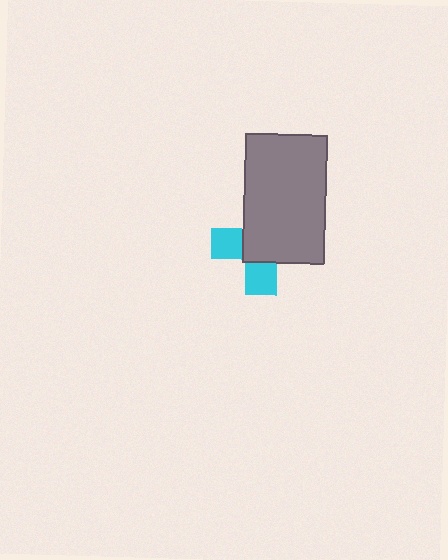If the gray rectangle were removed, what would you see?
You would see the complete cyan cross.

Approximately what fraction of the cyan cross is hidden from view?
Roughly 62% of the cyan cross is hidden behind the gray rectangle.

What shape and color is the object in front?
The object in front is a gray rectangle.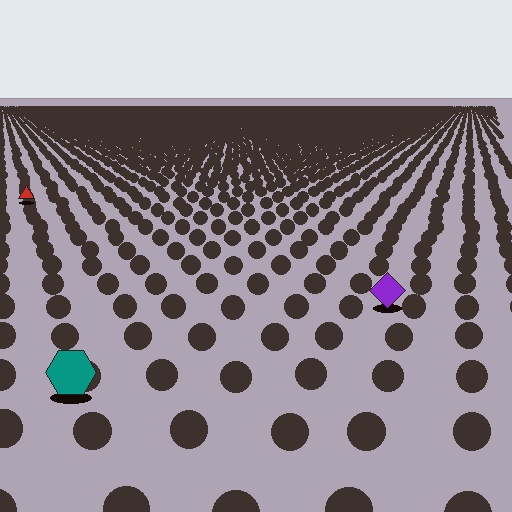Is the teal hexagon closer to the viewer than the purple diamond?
Yes. The teal hexagon is closer — you can tell from the texture gradient: the ground texture is coarser near it.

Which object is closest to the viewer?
The teal hexagon is closest. The texture marks near it are larger and more spread out.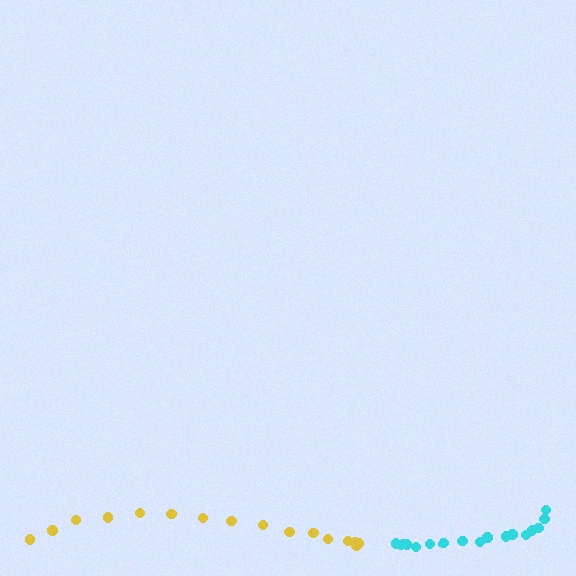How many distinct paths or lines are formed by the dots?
There are 2 distinct paths.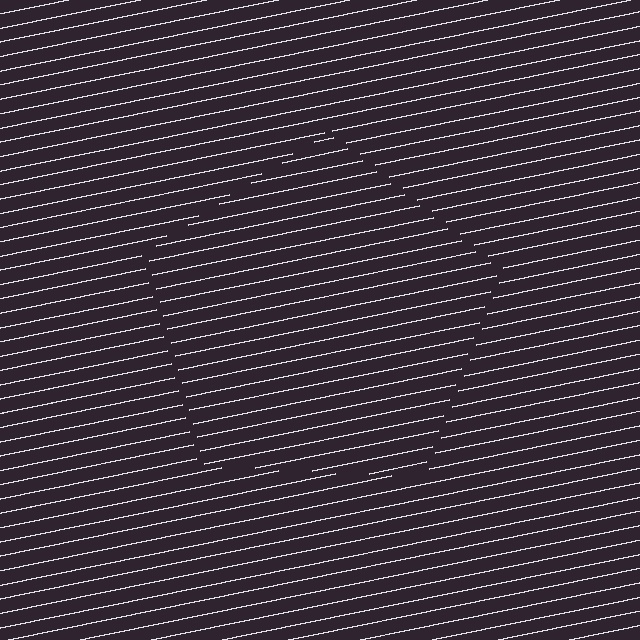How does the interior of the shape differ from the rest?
The interior of the shape contains the same grating, shifted by half a period — the contour is defined by the phase discontinuity where line-ends from the inner and outer gratings abut.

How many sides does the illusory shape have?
5 sides — the line-ends trace a pentagon.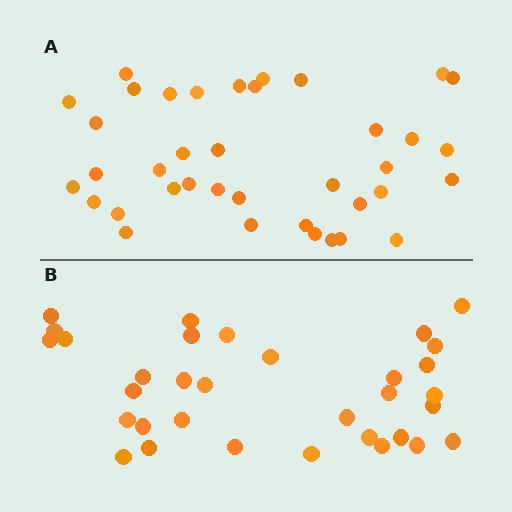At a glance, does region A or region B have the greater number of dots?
Region A (the top region) has more dots.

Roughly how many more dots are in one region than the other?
Region A has about 5 more dots than region B.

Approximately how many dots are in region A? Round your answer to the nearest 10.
About 40 dots. (The exact count is 38, which rounds to 40.)